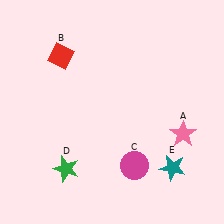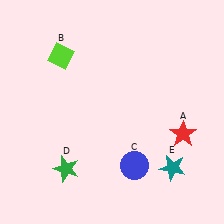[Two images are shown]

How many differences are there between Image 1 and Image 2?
There are 3 differences between the two images.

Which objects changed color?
A changed from pink to red. B changed from red to lime. C changed from magenta to blue.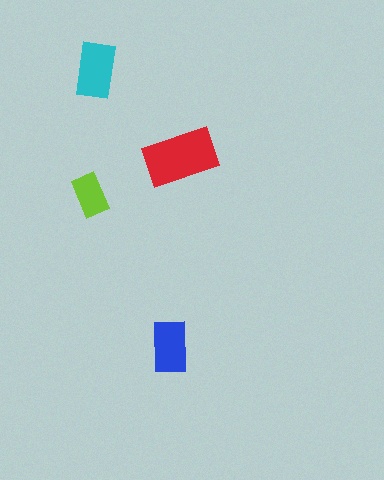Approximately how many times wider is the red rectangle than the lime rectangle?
About 1.5 times wider.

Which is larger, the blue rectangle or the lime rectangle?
The blue one.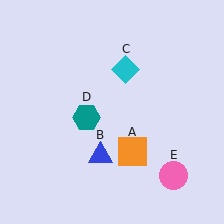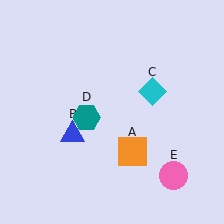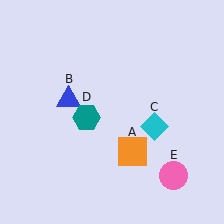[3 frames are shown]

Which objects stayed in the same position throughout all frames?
Orange square (object A) and teal hexagon (object D) and pink circle (object E) remained stationary.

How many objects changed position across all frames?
2 objects changed position: blue triangle (object B), cyan diamond (object C).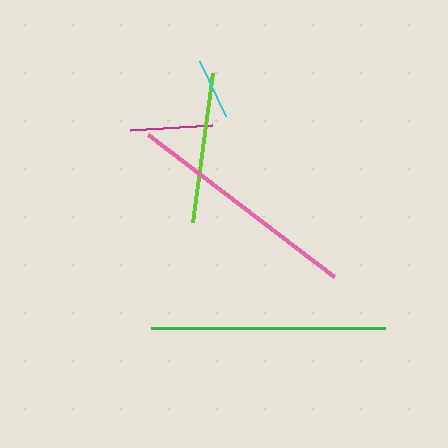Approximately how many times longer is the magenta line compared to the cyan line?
The magenta line is approximately 1.3 times the length of the cyan line.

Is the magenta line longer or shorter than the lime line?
The lime line is longer than the magenta line.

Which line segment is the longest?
The green line is the longest at approximately 235 pixels.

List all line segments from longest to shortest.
From longest to shortest: green, pink, lime, magenta, cyan.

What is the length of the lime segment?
The lime segment is approximately 150 pixels long.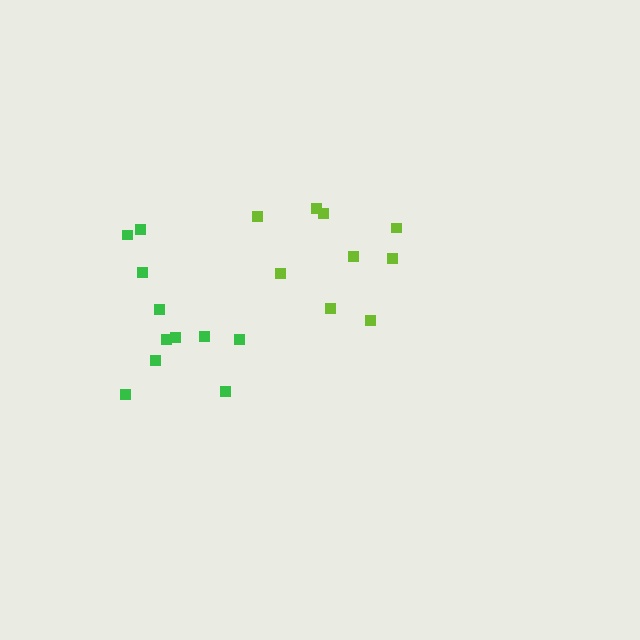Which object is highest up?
The lime cluster is topmost.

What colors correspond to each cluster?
The clusters are colored: green, lime.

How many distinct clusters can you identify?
There are 2 distinct clusters.